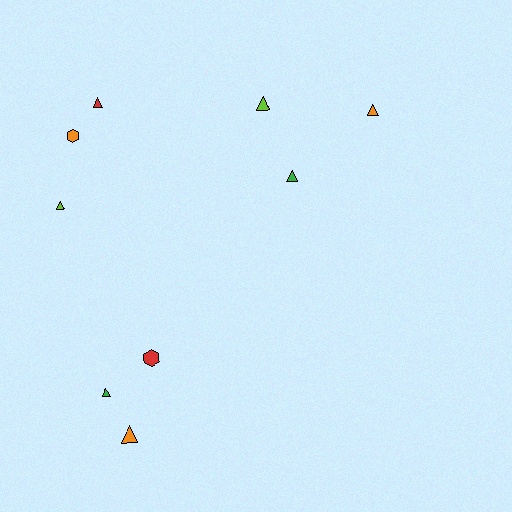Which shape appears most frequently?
Triangle, with 7 objects.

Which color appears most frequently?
Orange, with 3 objects.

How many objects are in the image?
There are 9 objects.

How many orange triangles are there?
There are 2 orange triangles.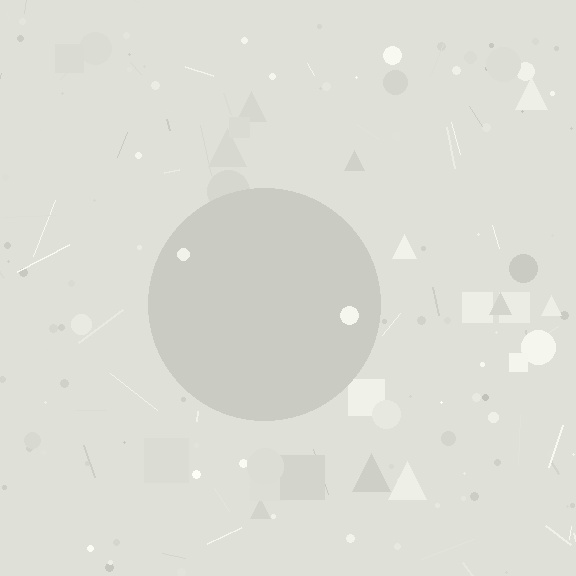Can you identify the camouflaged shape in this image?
The camouflaged shape is a circle.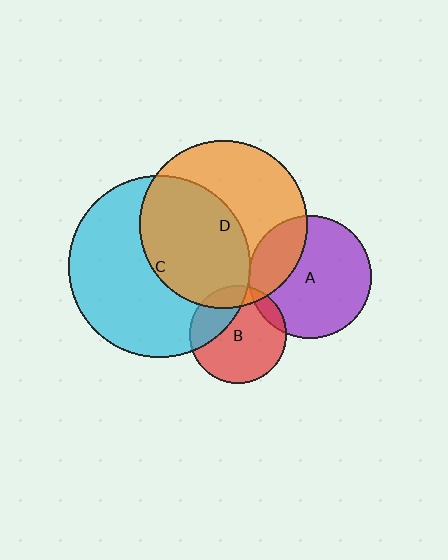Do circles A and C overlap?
Yes.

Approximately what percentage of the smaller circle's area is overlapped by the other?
Approximately 5%.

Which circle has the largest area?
Circle C (cyan).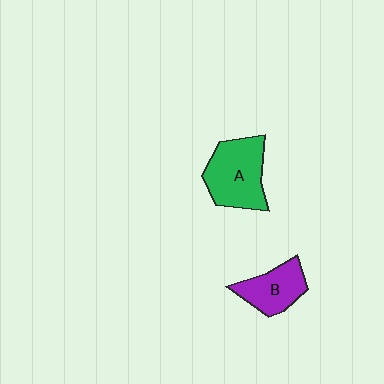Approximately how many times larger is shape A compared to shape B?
Approximately 1.5 times.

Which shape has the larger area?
Shape A (green).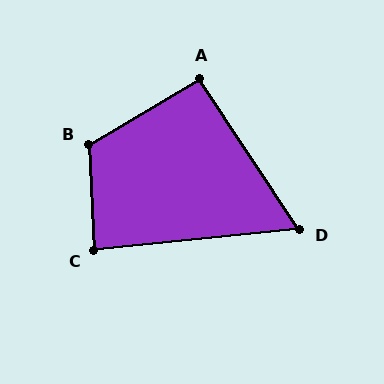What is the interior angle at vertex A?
Approximately 93 degrees (approximately right).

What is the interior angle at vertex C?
Approximately 87 degrees (approximately right).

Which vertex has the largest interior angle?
B, at approximately 118 degrees.